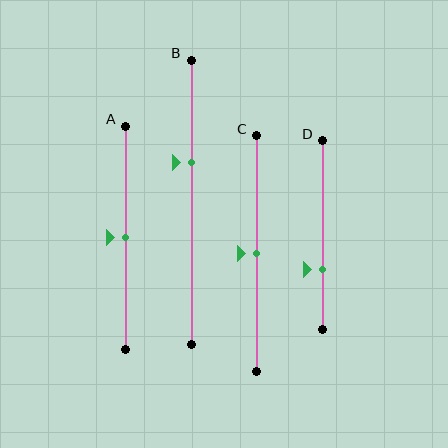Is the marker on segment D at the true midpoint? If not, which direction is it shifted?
No, the marker on segment D is shifted downward by about 18% of the segment length.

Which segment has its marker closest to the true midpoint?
Segment A has its marker closest to the true midpoint.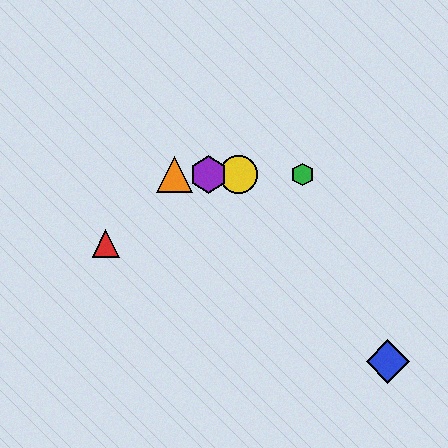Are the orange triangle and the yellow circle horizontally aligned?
Yes, both are at y≈175.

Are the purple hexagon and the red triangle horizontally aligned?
No, the purple hexagon is at y≈175 and the red triangle is at y≈244.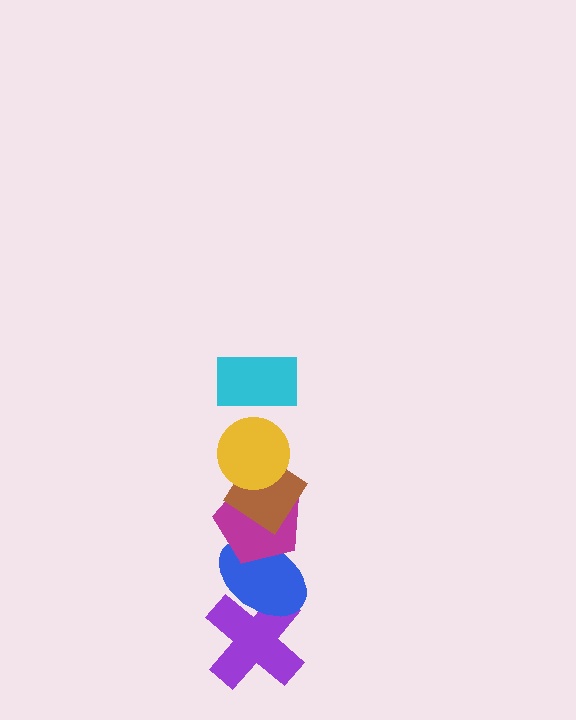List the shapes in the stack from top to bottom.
From top to bottom: the cyan rectangle, the yellow circle, the brown diamond, the magenta pentagon, the blue ellipse, the purple cross.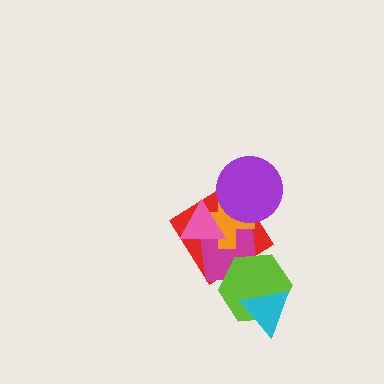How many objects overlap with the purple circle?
2 objects overlap with the purple circle.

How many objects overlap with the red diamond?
5 objects overlap with the red diamond.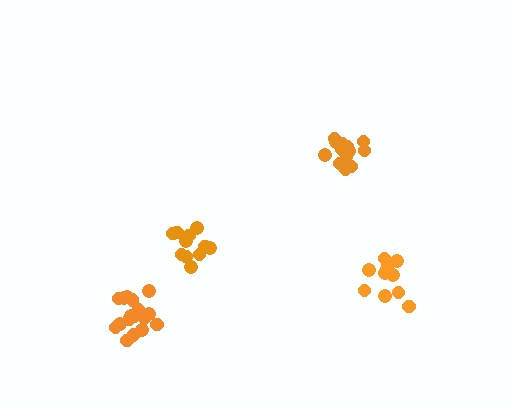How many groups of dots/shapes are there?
There are 4 groups.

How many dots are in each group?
Group 1: 11 dots, Group 2: 17 dots, Group 3: 12 dots, Group 4: 14 dots (54 total).